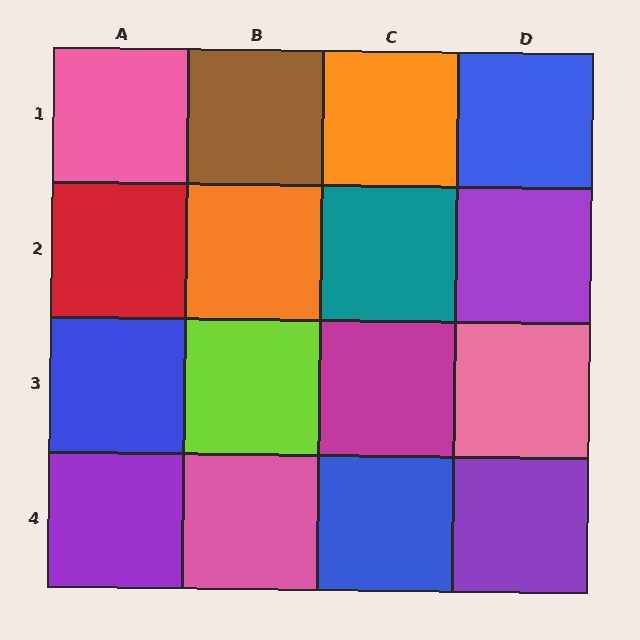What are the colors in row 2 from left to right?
Red, orange, teal, purple.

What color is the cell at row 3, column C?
Magenta.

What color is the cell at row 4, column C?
Blue.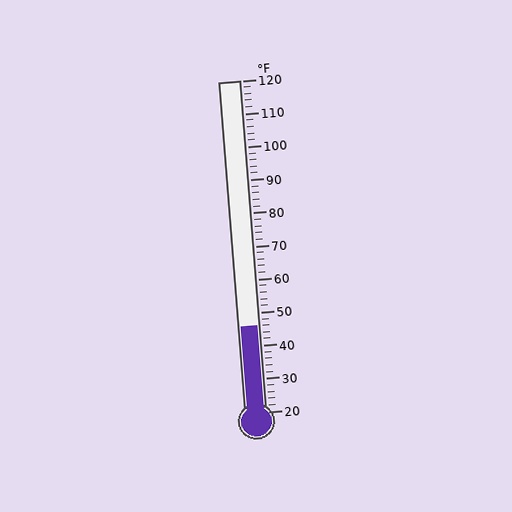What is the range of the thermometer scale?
The thermometer scale ranges from 20°F to 120°F.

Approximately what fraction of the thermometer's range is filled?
The thermometer is filled to approximately 25% of its range.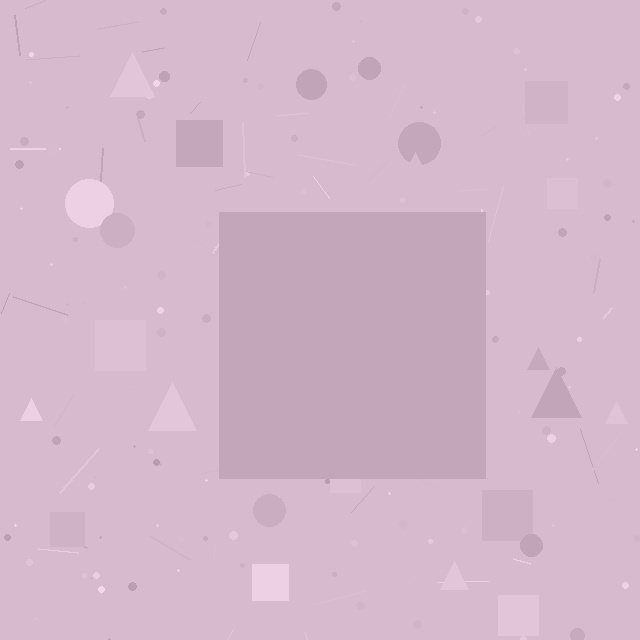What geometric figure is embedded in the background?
A square is embedded in the background.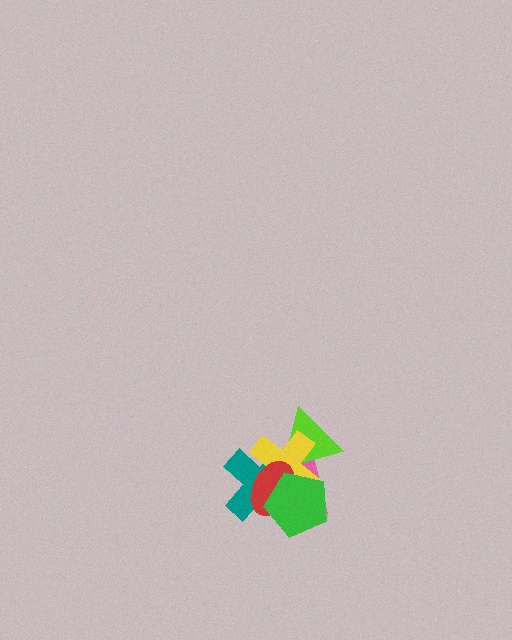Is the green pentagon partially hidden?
No, no other shape covers it.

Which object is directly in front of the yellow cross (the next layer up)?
The red ellipse is directly in front of the yellow cross.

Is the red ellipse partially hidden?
Yes, it is partially covered by another shape.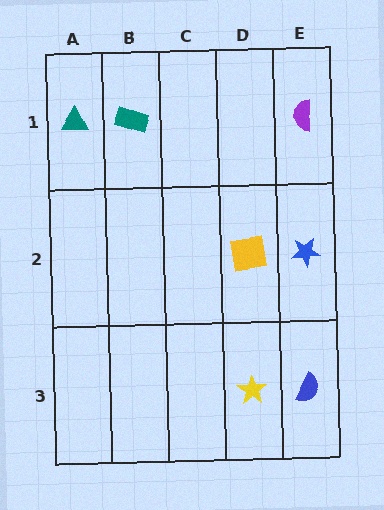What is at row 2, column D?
A yellow square.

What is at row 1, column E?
A purple semicircle.